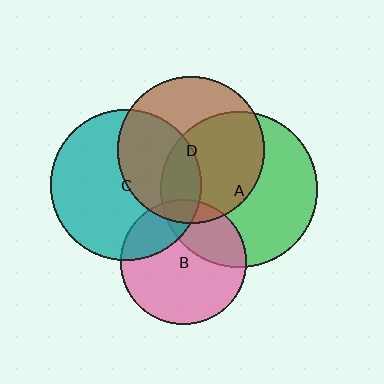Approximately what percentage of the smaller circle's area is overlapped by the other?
Approximately 50%.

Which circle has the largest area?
Circle A (green).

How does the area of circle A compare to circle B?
Approximately 1.5 times.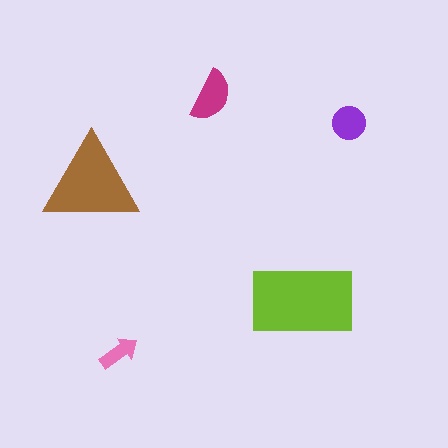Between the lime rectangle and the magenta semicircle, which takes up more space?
The lime rectangle.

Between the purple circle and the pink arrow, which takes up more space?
The purple circle.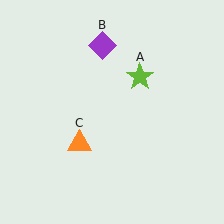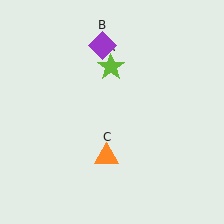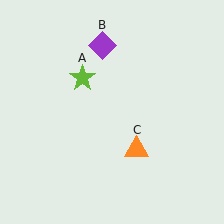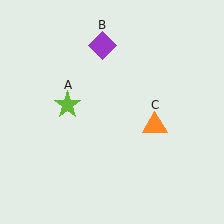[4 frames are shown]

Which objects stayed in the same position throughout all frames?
Purple diamond (object B) remained stationary.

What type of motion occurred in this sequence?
The lime star (object A), orange triangle (object C) rotated counterclockwise around the center of the scene.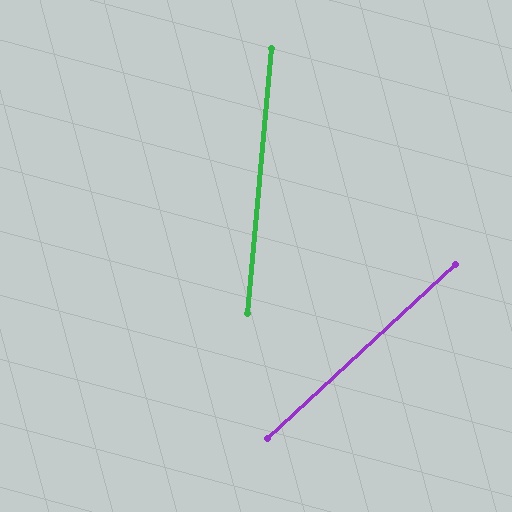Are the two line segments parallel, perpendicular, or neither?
Neither parallel nor perpendicular — they differ by about 42°.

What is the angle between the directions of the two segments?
Approximately 42 degrees.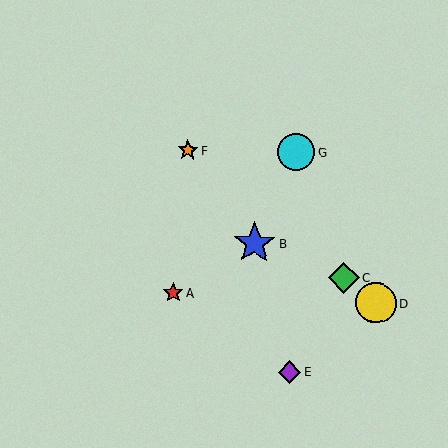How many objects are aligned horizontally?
2 objects (F, G) are aligned horizontally.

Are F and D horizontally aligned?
No, F is at y≈150 and D is at y≈303.